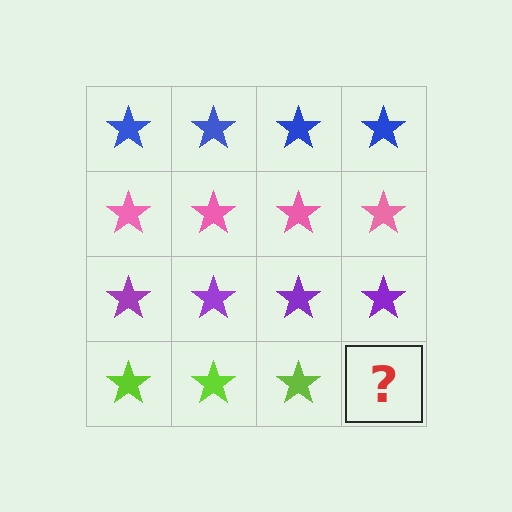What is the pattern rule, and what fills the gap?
The rule is that each row has a consistent color. The gap should be filled with a lime star.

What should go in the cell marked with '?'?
The missing cell should contain a lime star.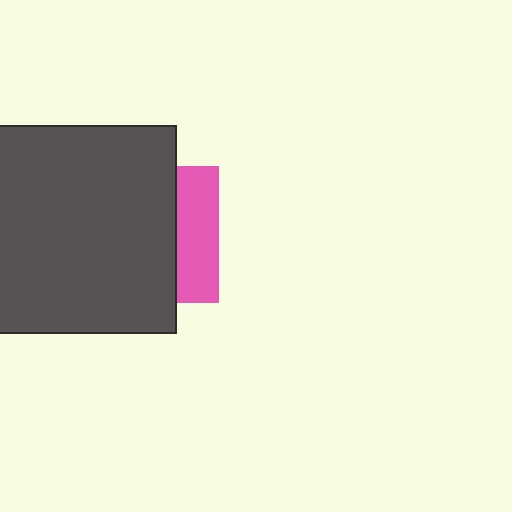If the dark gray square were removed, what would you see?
You would see the complete pink square.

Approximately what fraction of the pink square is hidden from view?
Roughly 70% of the pink square is hidden behind the dark gray square.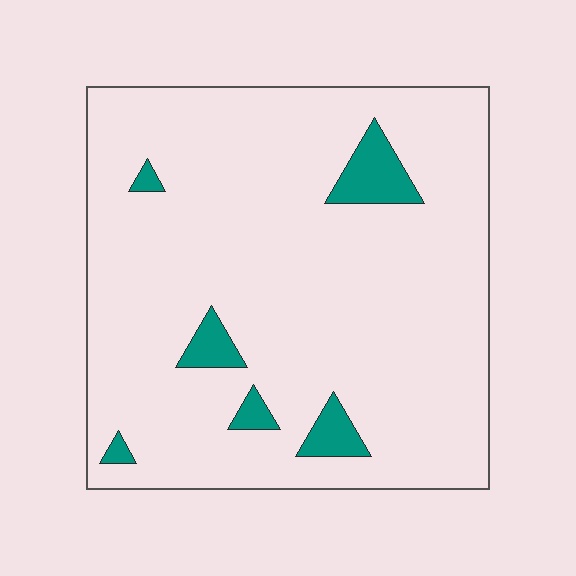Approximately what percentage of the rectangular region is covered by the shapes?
Approximately 5%.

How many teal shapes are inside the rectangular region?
6.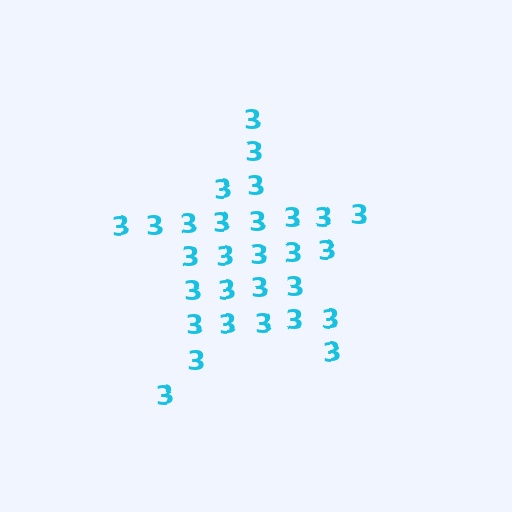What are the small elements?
The small elements are digit 3's.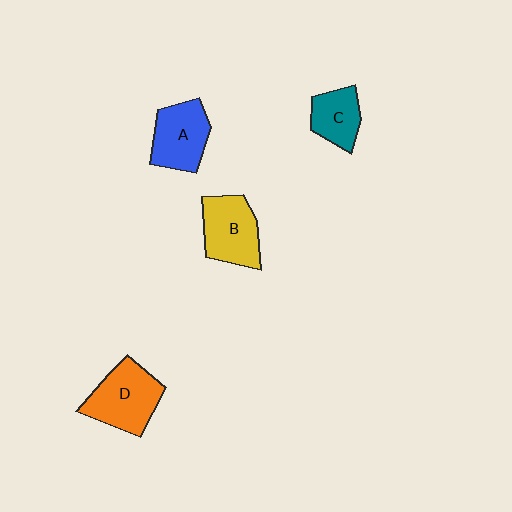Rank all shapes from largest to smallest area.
From largest to smallest: D (orange), B (yellow), A (blue), C (teal).